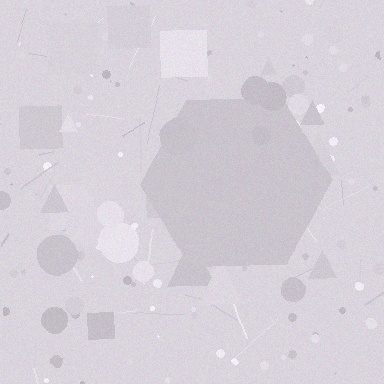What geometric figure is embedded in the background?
A hexagon is embedded in the background.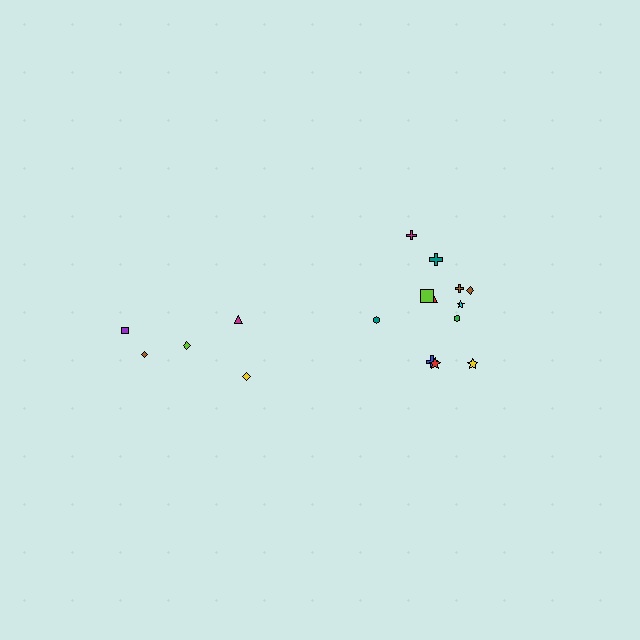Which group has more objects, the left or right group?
The right group.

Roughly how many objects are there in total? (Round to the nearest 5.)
Roughly 15 objects in total.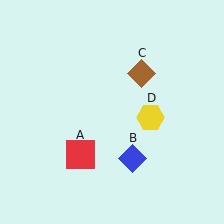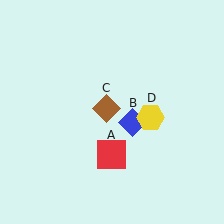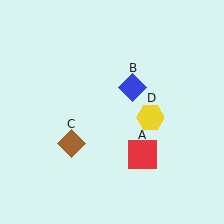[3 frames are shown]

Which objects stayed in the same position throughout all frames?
Yellow hexagon (object D) remained stationary.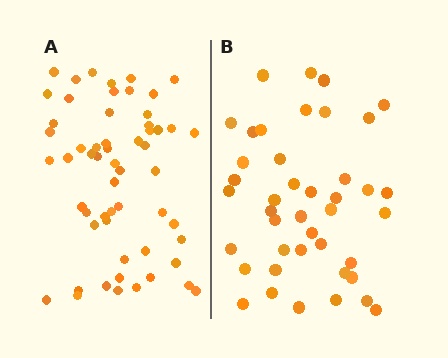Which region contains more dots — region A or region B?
Region A (the left region) has more dots.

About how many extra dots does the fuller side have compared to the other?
Region A has approximately 15 more dots than region B.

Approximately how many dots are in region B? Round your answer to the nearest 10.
About 40 dots. (The exact count is 42, which rounds to 40.)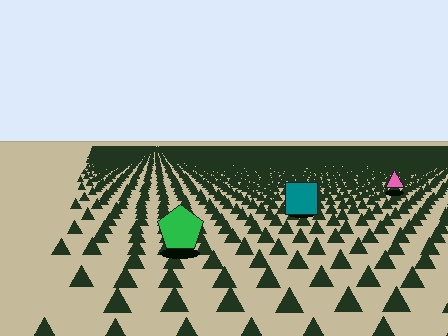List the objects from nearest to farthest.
From nearest to farthest: the green pentagon, the teal square, the pink triangle.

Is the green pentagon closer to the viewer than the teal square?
Yes. The green pentagon is closer — you can tell from the texture gradient: the ground texture is coarser near it.